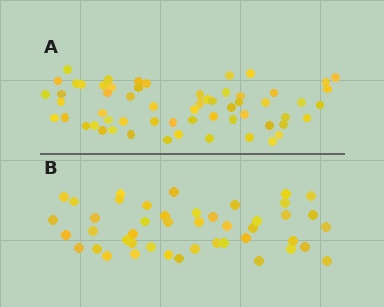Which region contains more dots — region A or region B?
Region A (the top region) has more dots.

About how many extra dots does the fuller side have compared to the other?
Region A has approximately 15 more dots than region B.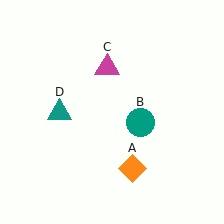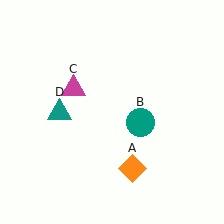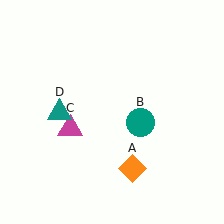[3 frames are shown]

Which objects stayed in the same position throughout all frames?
Orange diamond (object A) and teal circle (object B) and teal triangle (object D) remained stationary.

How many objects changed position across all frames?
1 object changed position: magenta triangle (object C).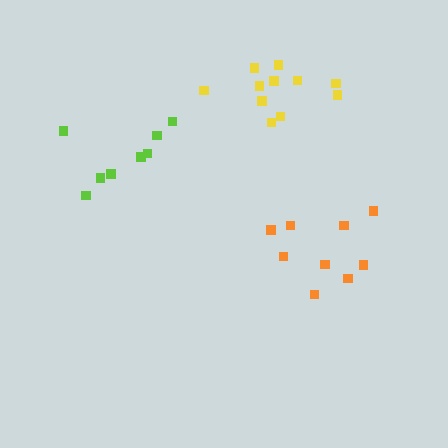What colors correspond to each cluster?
The clusters are colored: lime, yellow, orange.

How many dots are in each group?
Group 1: 8 dots, Group 2: 11 dots, Group 3: 9 dots (28 total).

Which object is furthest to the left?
The lime cluster is leftmost.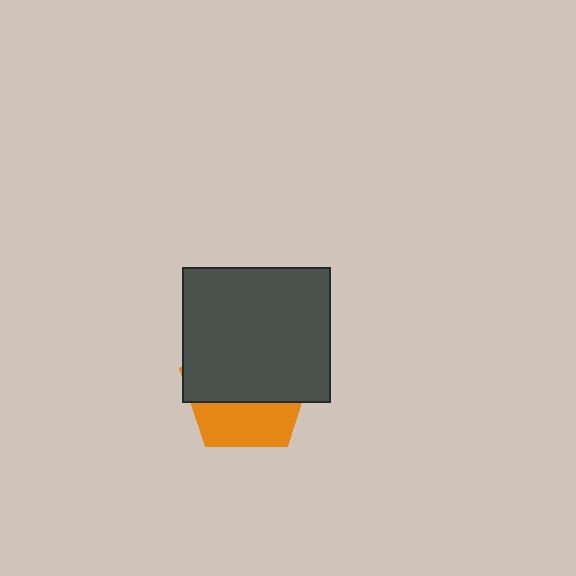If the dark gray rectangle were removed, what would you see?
You would see the complete orange pentagon.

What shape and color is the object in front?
The object in front is a dark gray rectangle.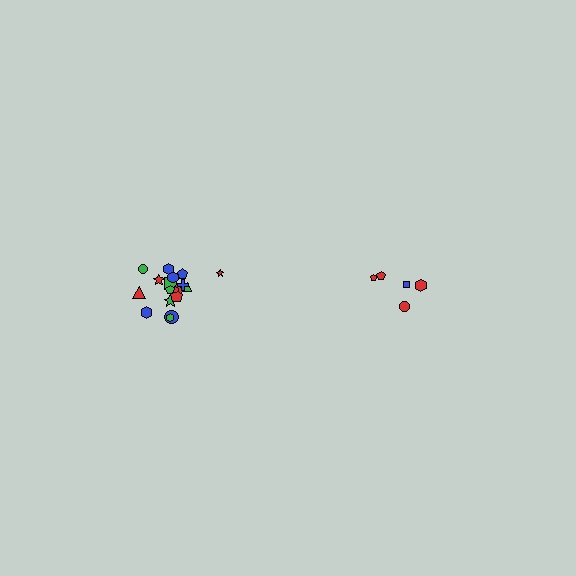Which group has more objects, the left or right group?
The left group.